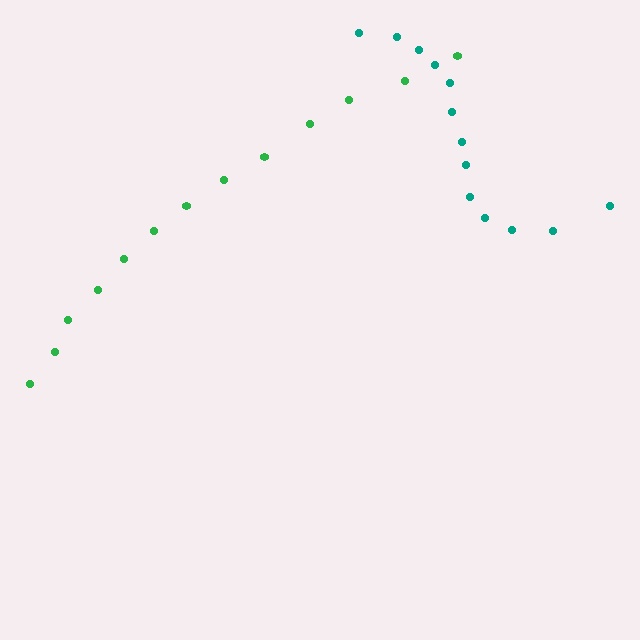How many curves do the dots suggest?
There are 2 distinct paths.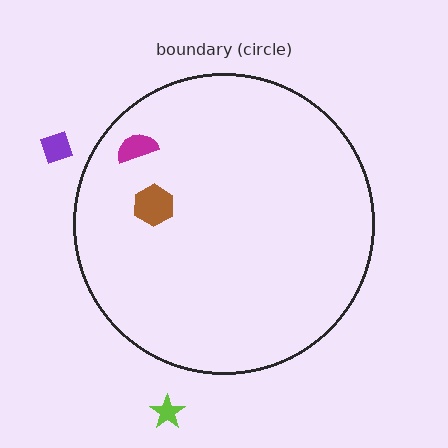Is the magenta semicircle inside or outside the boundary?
Inside.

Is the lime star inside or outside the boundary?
Outside.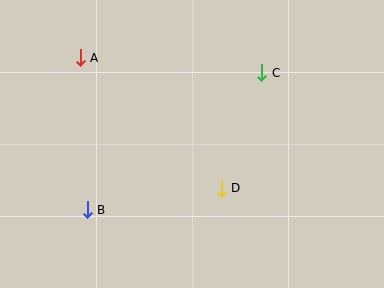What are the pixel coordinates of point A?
Point A is at (80, 58).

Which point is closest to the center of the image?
Point D at (221, 188) is closest to the center.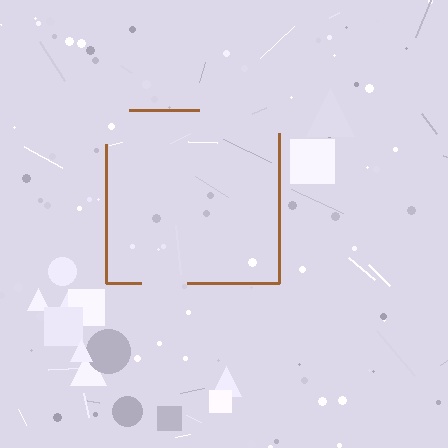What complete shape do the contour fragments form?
The contour fragments form a square.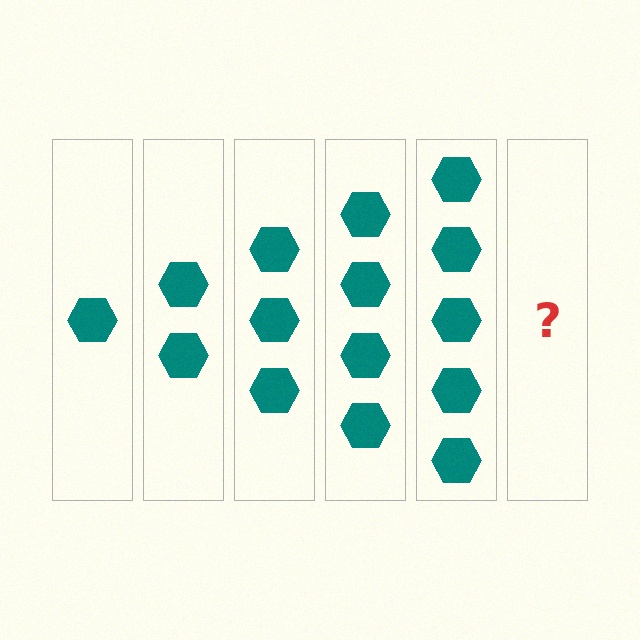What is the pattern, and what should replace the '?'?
The pattern is that each step adds one more hexagon. The '?' should be 6 hexagons.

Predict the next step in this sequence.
The next step is 6 hexagons.